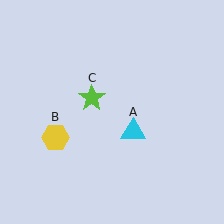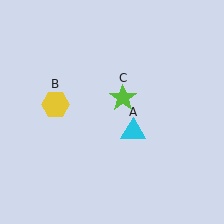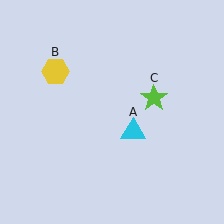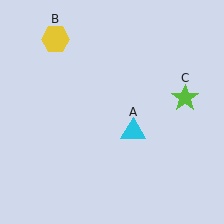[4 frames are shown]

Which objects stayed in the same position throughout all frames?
Cyan triangle (object A) remained stationary.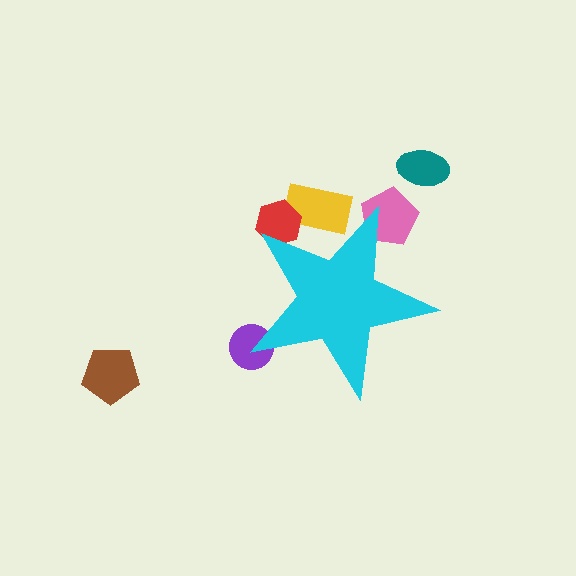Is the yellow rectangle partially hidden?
Yes, the yellow rectangle is partially hidden behind the cyan star.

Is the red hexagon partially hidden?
Yes, the red hexagon is partially hidden behind the cyan star.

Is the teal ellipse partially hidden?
No, the teal ellipse is fully visible.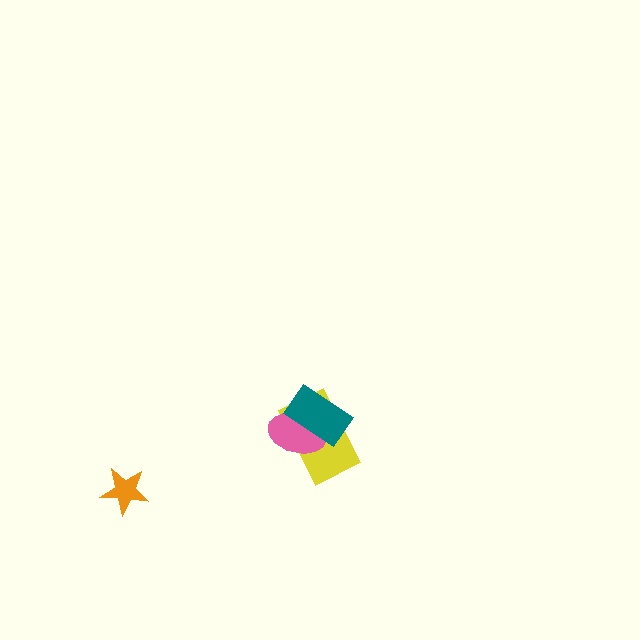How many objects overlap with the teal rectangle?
2 objects overlap with the teal rectangle.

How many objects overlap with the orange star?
0 objects overlap with the orange star.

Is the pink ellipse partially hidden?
Yes, it is partially covered by another shape.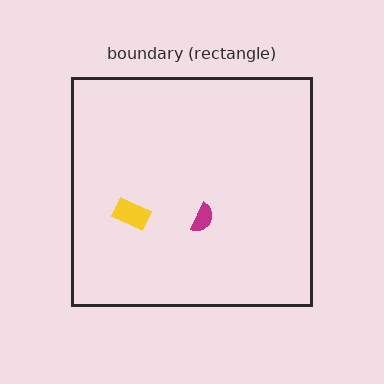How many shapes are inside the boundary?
2 inside, 0 outside.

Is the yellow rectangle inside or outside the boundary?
Inside.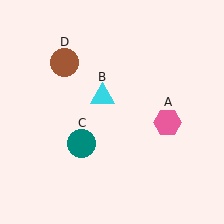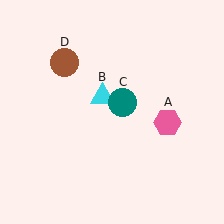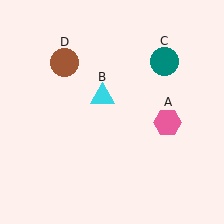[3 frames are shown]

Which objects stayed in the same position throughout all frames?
Pink hexagon (object A) and cyan triangle (object B) and brown circle (object D) remained stationary.